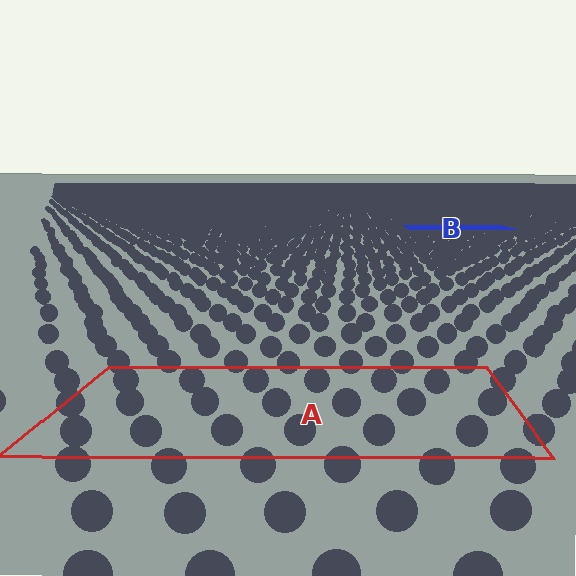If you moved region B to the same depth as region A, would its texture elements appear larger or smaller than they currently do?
They would appear larger. At a closer depth, the same texture elements are projected at a bigger on-screen size.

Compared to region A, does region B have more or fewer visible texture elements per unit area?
Region B has more texture elements per unit area — they are packed more densely because it is farther away.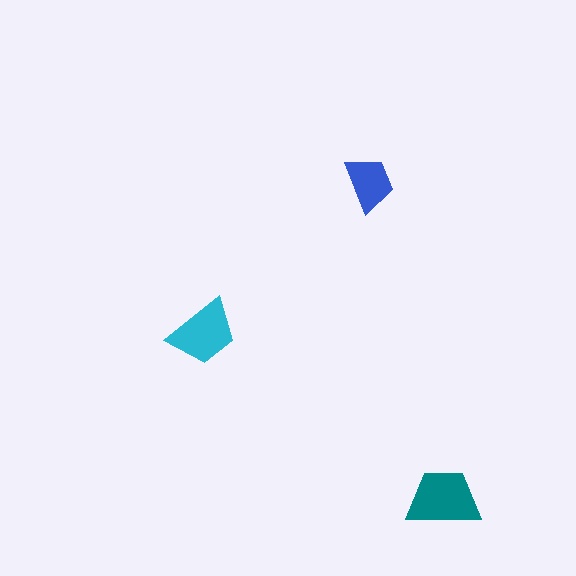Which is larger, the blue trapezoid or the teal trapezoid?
The teal one.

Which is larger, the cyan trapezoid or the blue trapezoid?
The cyan one.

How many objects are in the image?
There are 3 objects in the image.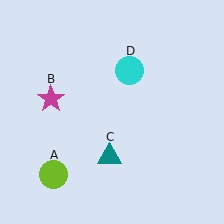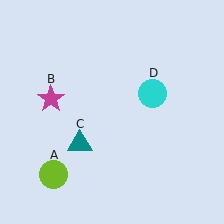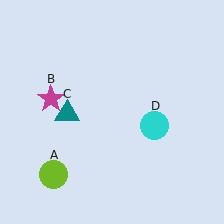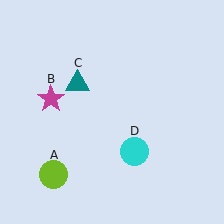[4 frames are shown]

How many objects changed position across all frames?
2 objects changed position: teal triangle (object C), cyan circle (object D).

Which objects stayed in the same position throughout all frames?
Lime circle (object A) and magenta star (object B) remained stationary.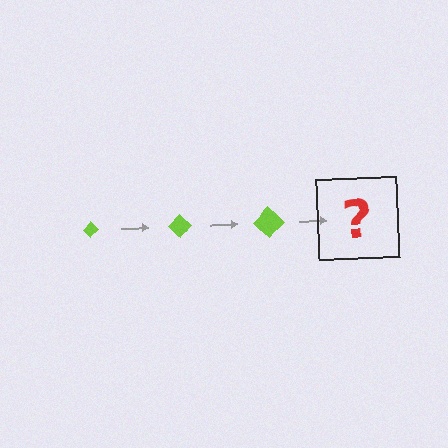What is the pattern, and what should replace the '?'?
The pattern is that the diamond gets progressively larger each step. The '?' should be a lime diamond, larger than the previous one.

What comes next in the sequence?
The next element should be a lime diamond, larger than the previous one.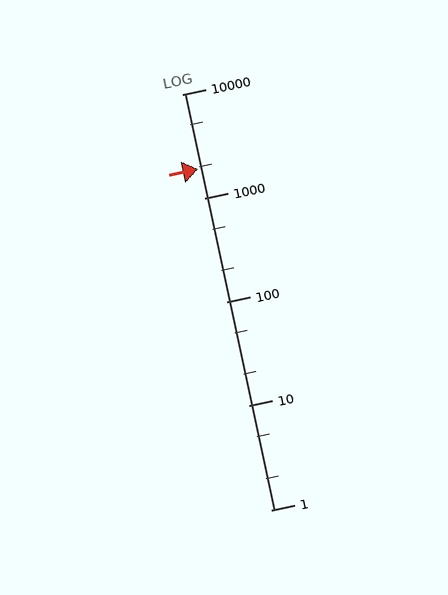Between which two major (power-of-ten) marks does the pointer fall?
The pointer is between 1000 and 10000.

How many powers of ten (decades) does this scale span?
The scale spans 4 decades, from 1 to 10000.